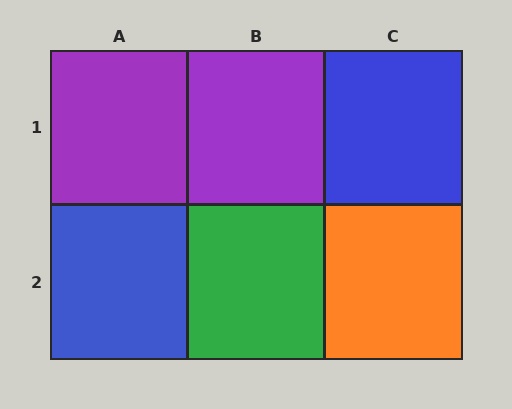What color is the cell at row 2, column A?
Blue.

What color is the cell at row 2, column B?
Green.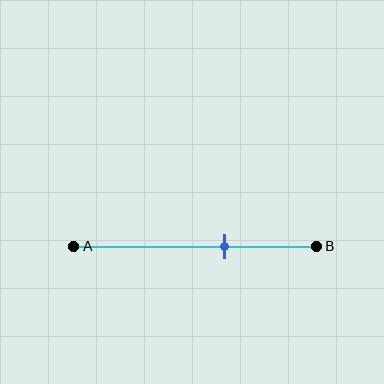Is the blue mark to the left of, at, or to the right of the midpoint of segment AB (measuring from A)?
The blue mark is to the right of the midpoint of segment AB.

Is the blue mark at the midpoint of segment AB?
No, the mark is at about 60% from A, not at the 50% midpoint.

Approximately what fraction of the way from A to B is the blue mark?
The blue mark is approximately 60% of the way from A to B.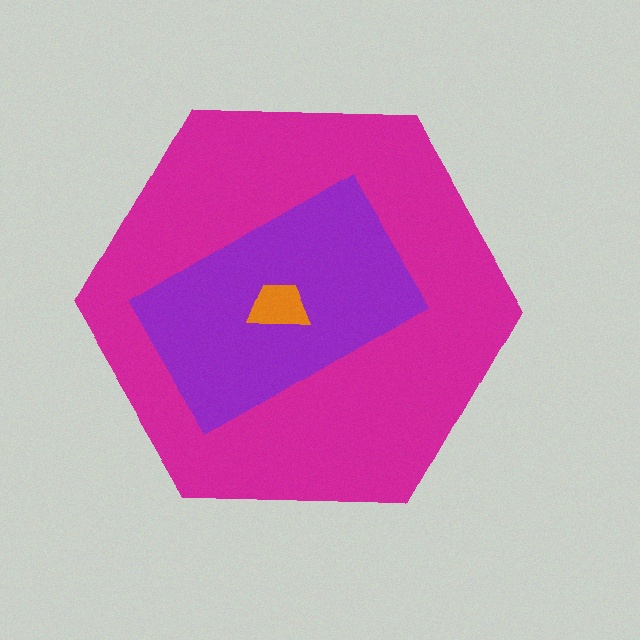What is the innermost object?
The orange trapezoid.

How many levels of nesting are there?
3.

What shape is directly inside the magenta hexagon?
The purple rectangle.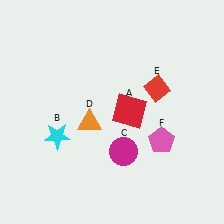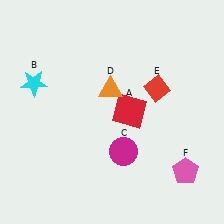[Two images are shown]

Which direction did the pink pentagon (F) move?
The pink pentagon (F) moved down.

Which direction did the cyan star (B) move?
The cyan star (B) moved up.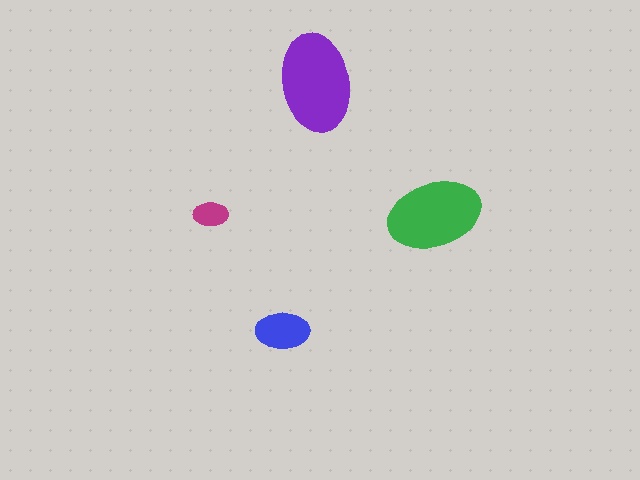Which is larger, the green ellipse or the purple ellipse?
The purple one.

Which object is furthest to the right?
The green ellipse is rightmost.